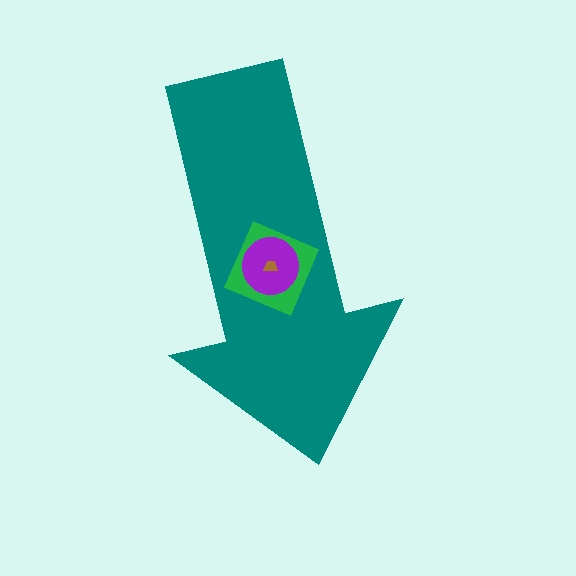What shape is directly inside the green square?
The purple circle.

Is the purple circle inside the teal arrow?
Yes.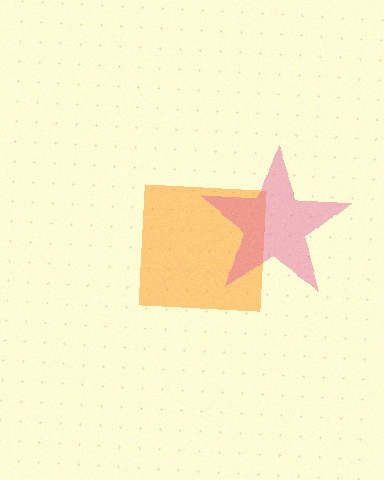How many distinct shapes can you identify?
There are 2 distinct shapes: an orange square, a pink star.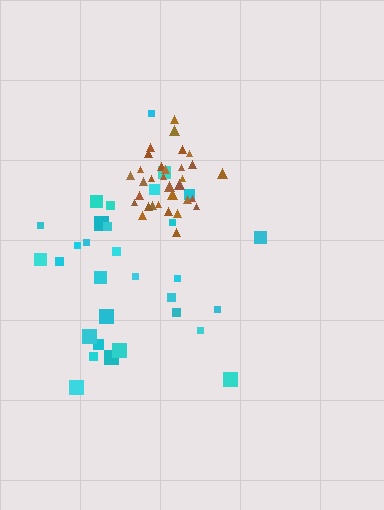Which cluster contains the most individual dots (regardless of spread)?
Brown (32).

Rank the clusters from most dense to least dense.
brown, cyan.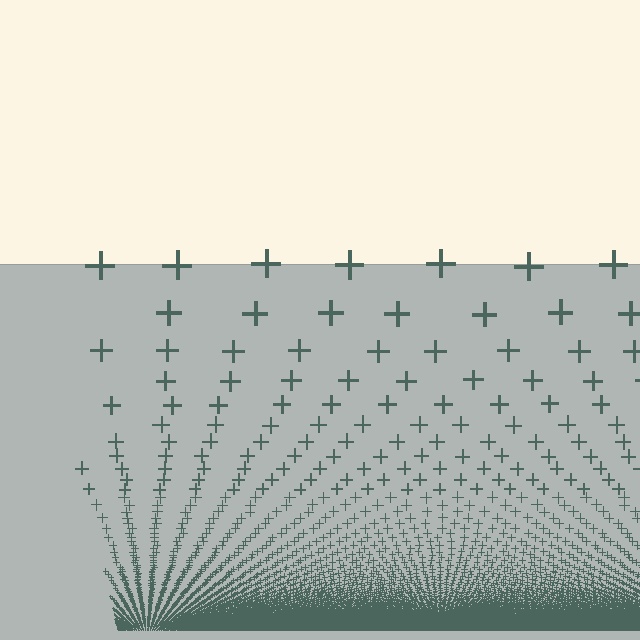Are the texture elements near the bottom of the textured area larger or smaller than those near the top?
Smaller. The gradient is inverted — elements near the bottom are smaller and denser.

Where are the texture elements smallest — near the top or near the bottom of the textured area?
Near the bottom.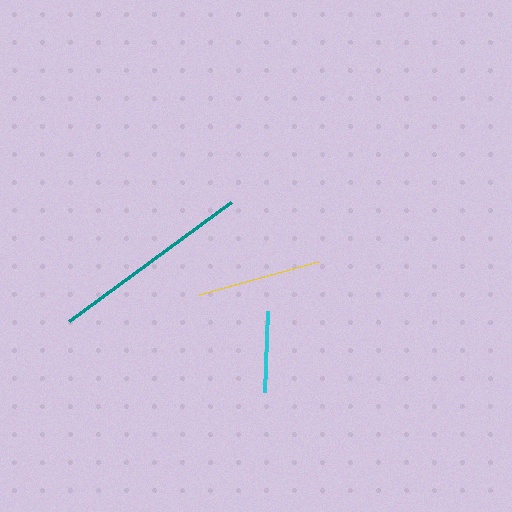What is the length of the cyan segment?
The cyan segment is approximately 82 pixels long.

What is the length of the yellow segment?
The yellow segment is approximately 124 pixels long.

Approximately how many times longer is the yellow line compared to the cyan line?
The yellow line is approximately 1.5 times the length of the cyan line.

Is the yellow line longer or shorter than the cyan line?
The yellow line is longer than the cyan line.